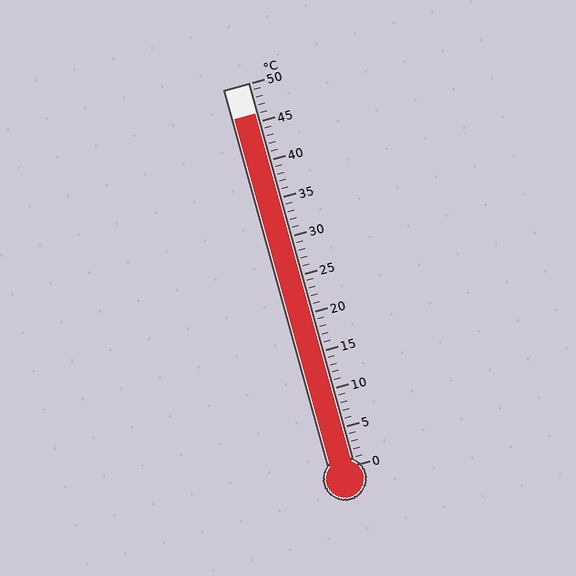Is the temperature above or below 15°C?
The temperature is above 15°C.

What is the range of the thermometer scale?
The thermometer scale ranges from 0°C to 50°C.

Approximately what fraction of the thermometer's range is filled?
The thermometer is filled to approximately 90% of its range.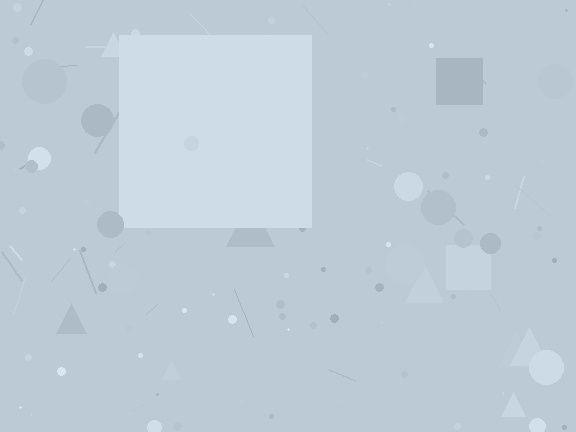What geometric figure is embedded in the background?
A square is embedded in the background.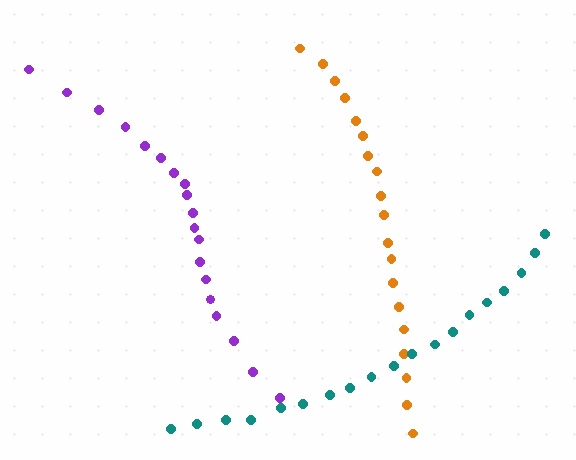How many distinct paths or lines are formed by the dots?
There are 3 distinct paths.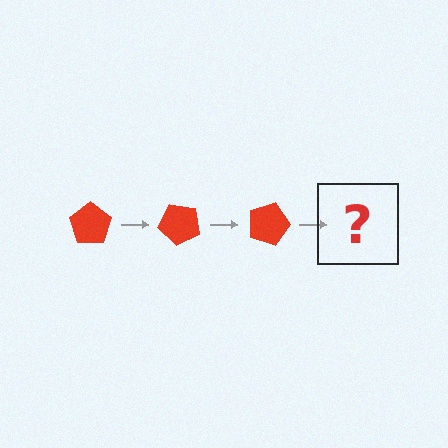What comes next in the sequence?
The next element should be a red pentagon rotated 135 degrees.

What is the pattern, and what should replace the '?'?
The pattern is that the pentagon rotates 45 degrees each step. The '?' should be a red pentagon rotated 135 degrees.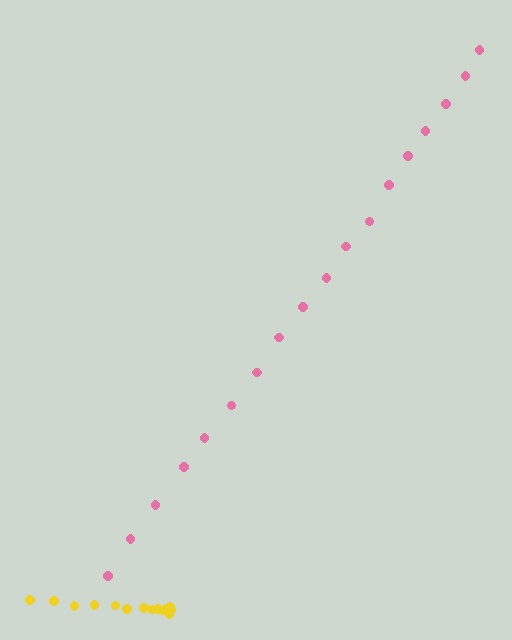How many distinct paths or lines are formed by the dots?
There are 2 distinct paths.